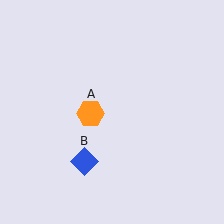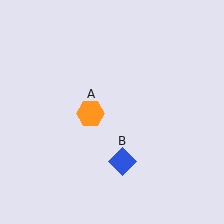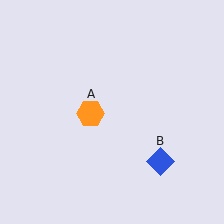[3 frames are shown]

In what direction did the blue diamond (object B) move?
The blue diamond (object B) moved right.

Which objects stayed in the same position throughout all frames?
Orange hexagon (object A) remained stationary.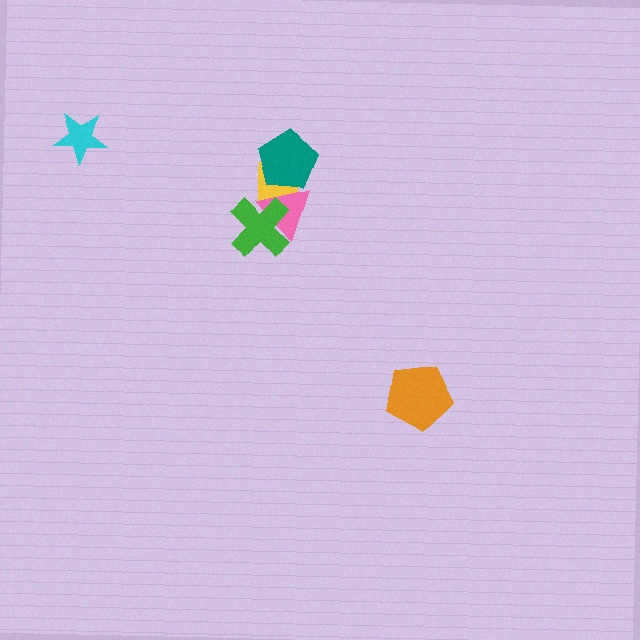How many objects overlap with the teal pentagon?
2 objects overlap with the teal pentagon.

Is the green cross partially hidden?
No, no other shape covers it.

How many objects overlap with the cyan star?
0 objects overlap with the cyan star.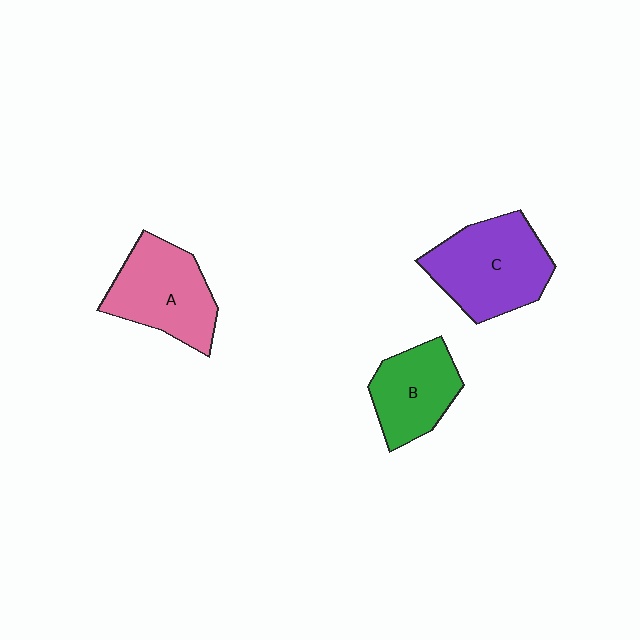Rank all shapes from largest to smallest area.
From largest to smallest: C (purple), A (pink), B (green).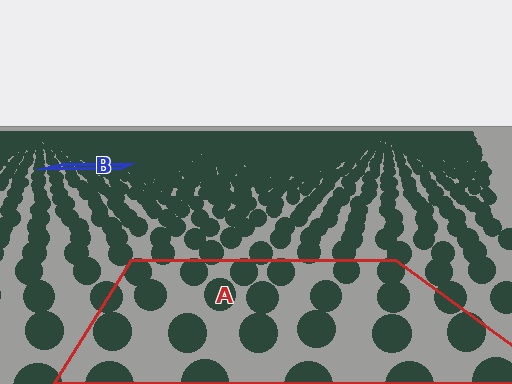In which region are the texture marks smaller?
The texture marks are smaller in region B, because it is farther away.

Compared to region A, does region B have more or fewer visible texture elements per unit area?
Region B has more texture elements per unit area — they are packed more densely because it is farther away.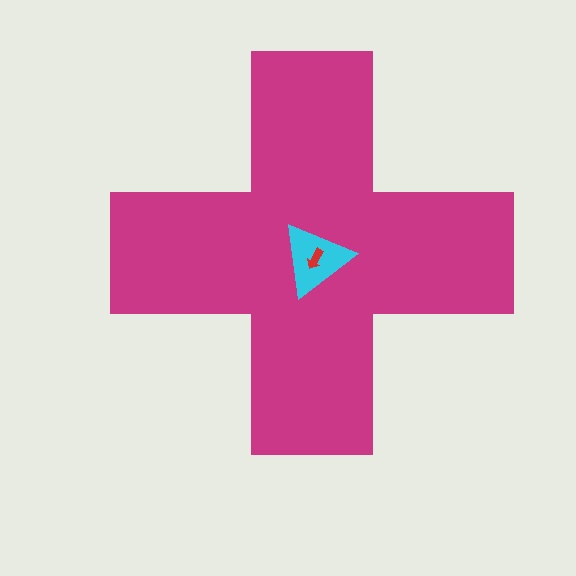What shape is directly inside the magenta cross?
The cyan triangle.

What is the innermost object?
The red arrow.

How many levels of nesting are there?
3.